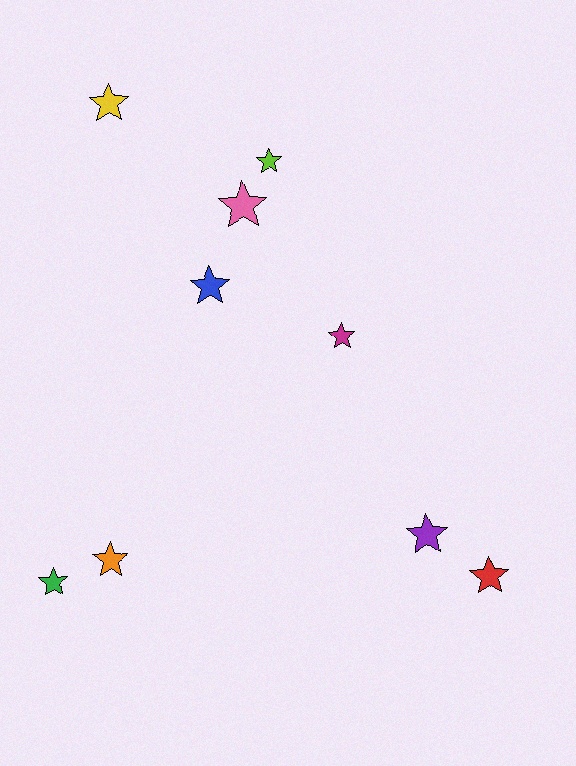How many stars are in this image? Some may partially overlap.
There are 9 stars.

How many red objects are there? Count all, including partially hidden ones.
There is 1 red object.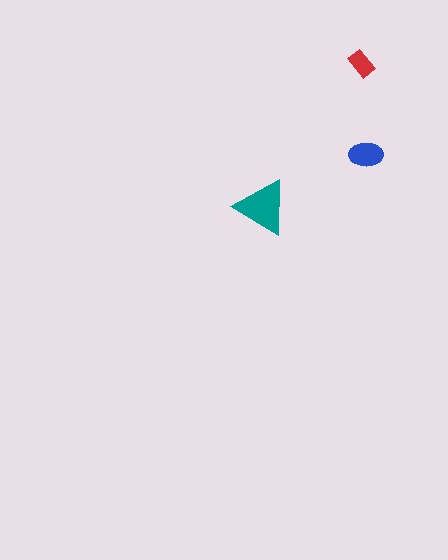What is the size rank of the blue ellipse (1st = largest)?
2nd.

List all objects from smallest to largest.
The red rectangle, the blue ellipse, the teal triangle.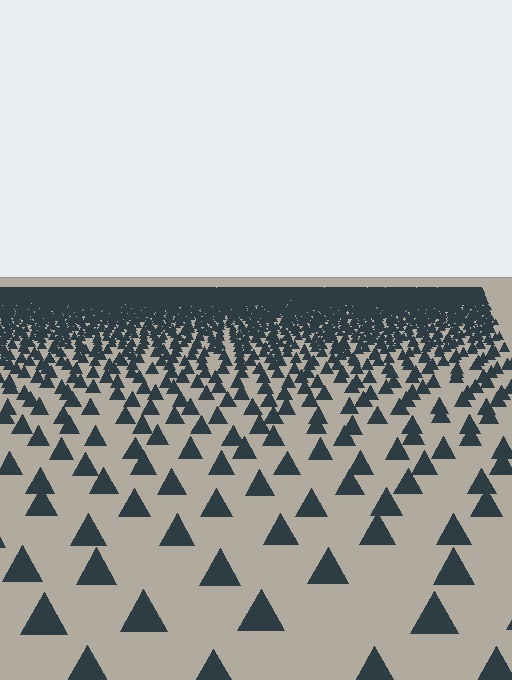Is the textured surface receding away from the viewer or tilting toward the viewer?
The surface is receding away from the viewer. Texture elements get smaller and denser toward the top.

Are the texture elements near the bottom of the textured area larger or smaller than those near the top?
Larger. Near the bottom, elements are closer to the viewer and appear at a bigger on-screen size.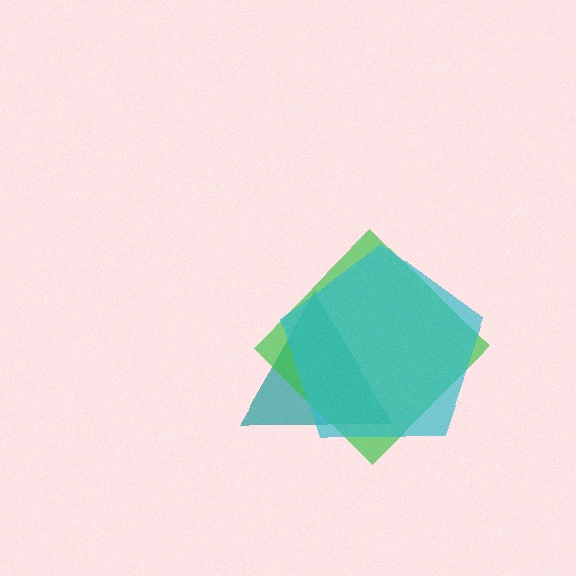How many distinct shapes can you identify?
There are 3 distinct shapes: a teal triangle, a green diamond, a cyan pentagon.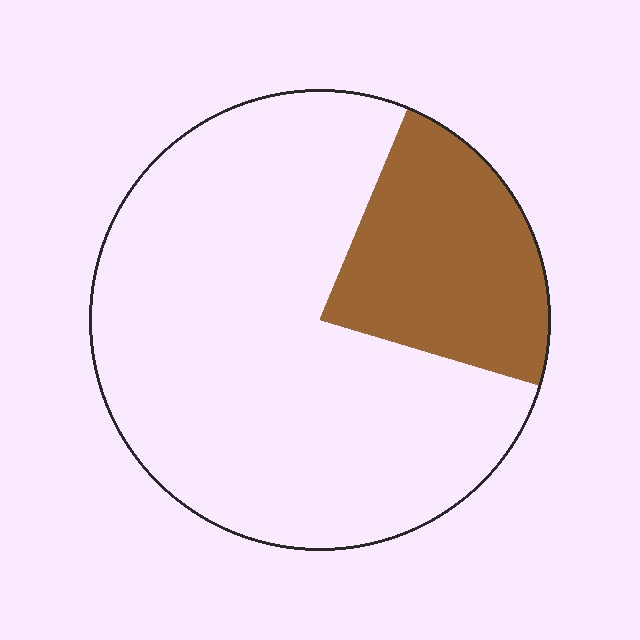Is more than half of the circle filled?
No.